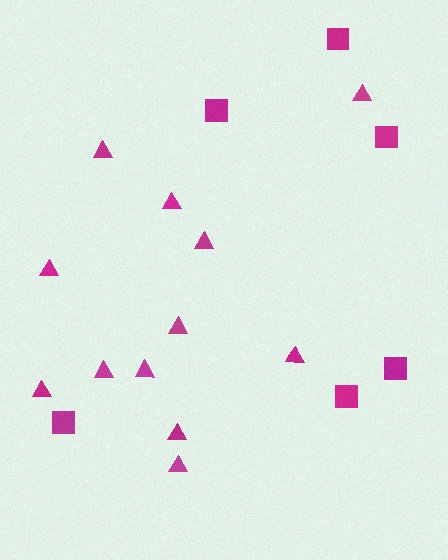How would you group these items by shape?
There are 2 groups: one group of triangles (12) and one group of squares (6).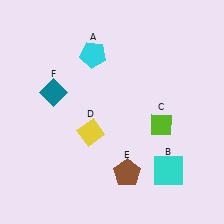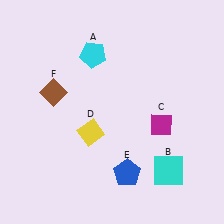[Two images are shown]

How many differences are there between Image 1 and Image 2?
There are 3 differences between the two images.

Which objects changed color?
C changed from lime to magenta. E changed from brown to blue. F changed from teal to brown.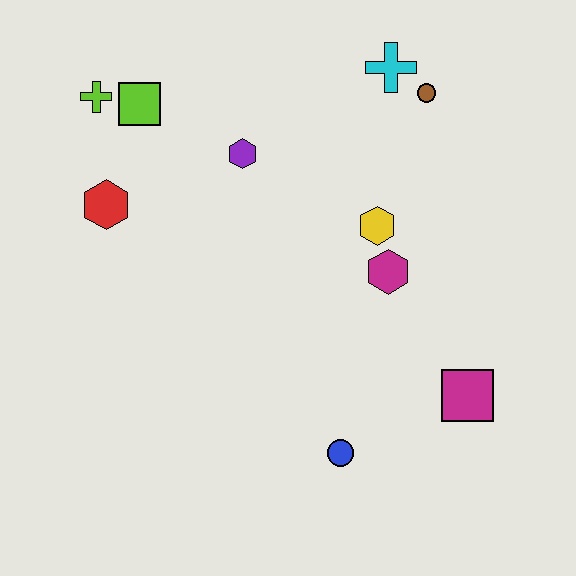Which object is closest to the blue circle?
The magenta square is closest to the blue circle.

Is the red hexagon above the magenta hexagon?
Yes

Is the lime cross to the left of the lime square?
Yes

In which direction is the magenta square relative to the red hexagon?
The magenta square is to the right of the red hexagon.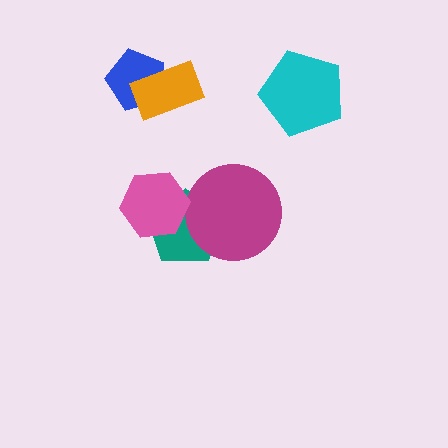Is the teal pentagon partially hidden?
Yes, it is partially covered by another shape.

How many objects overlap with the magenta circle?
1 object overlaps with the magenta circle.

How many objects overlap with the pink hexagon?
1 object overlaps with the pink hexagon.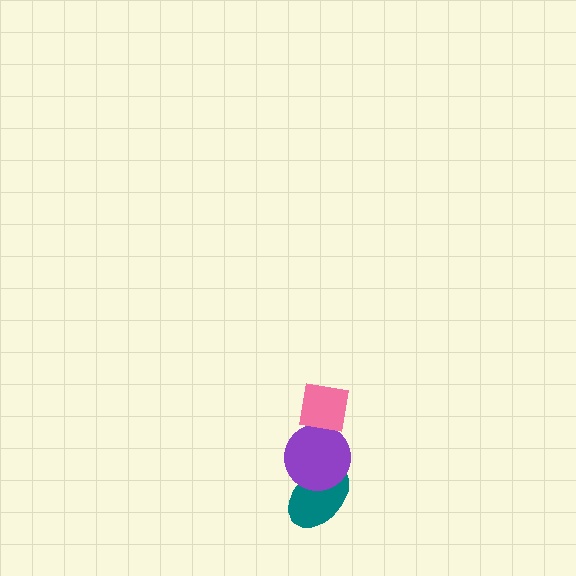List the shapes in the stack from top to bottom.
From top to bottom: the pink square, the purple circle, the teal ellipse.